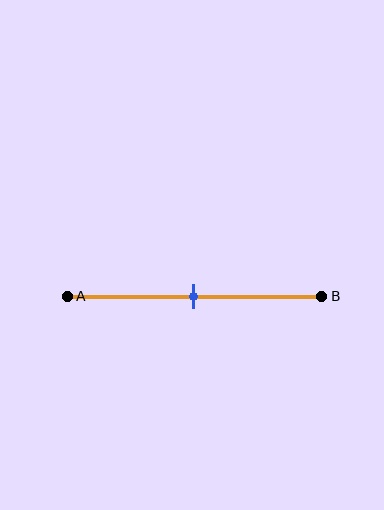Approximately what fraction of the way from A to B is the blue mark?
The blue mark is approximately 50% of the way from A to B.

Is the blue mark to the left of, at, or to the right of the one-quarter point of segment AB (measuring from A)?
The blue mark is to the right of the one-quarter point of segment AB.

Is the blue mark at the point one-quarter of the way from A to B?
No, the mark is at about 50% from A, not at the 25% one-quarter point.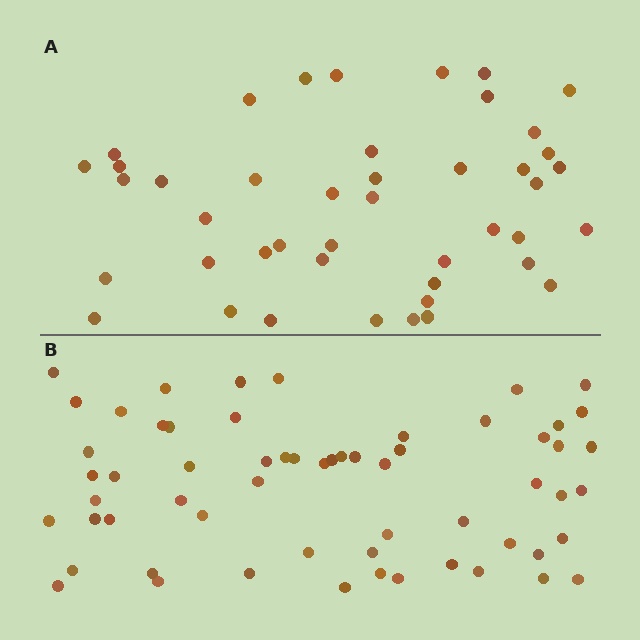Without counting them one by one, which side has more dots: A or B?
Region B (the bottom region) has more dots.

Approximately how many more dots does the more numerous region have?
Region B has approximately 15 more dots than region A.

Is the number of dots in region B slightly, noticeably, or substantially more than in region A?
Region B has noticeably more, but not dramatically so. The ratio is roughly 1.4 to 1.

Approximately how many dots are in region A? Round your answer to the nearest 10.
About 40 dots. (The exact count is 44, which rounds to 40.)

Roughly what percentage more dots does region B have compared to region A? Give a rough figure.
About 35% more.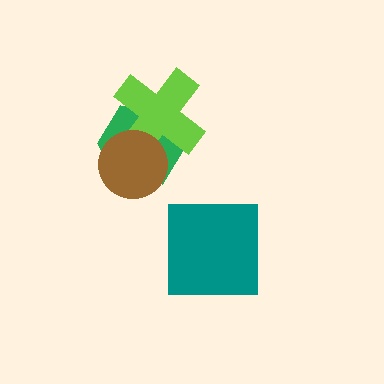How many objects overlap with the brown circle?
2 objects overlap with the brown circle.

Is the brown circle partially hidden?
No, no other shape covers it.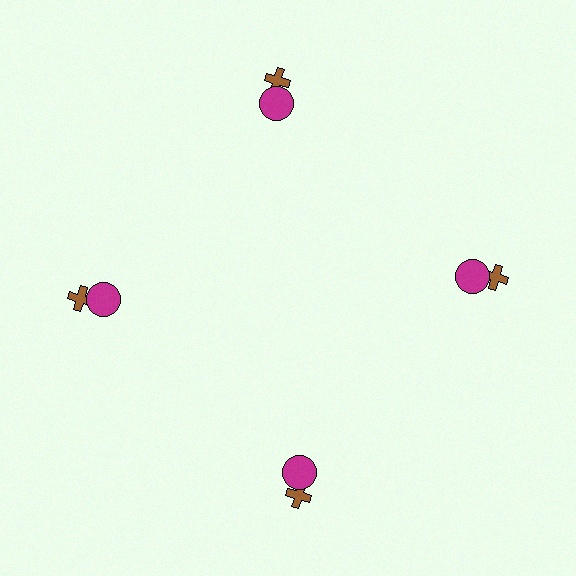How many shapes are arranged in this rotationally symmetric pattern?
There are 8 shapes, arranged in 4 groups of 2.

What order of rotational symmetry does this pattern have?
This pattern has 4-fold rotational symmetry.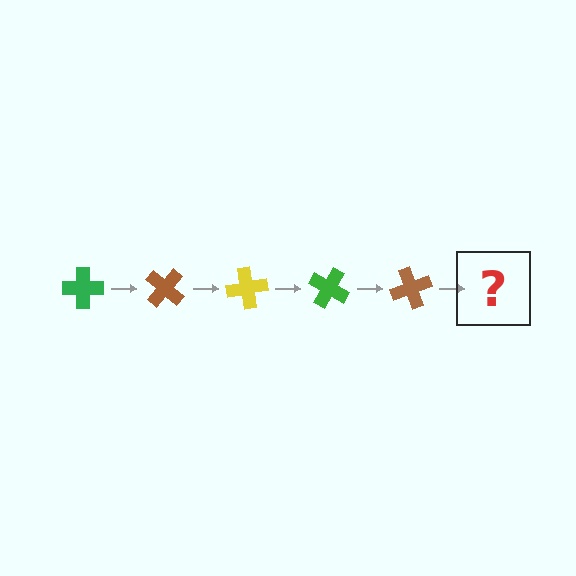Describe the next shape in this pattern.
It should be a yellow cross, rotated 200 degrees from the start.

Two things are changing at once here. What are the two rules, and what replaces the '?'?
The two rules are that it rotates 40 degrees each step and the color cycles through green, brown, and yellow. The '?' should be a yellow cross, rotated 200 degrees from the start.